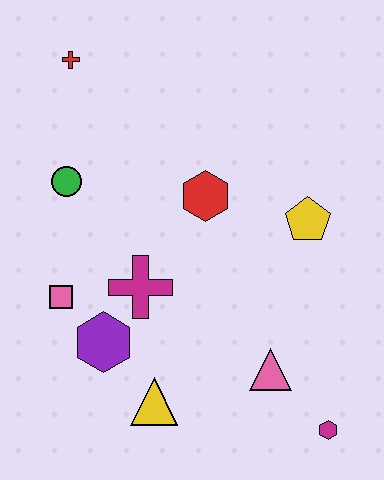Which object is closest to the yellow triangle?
The purple hexagon is closest to the yellow triangle.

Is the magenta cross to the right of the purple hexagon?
Yes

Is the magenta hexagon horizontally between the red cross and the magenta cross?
No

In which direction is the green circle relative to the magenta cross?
The green circle is above the magenta cross.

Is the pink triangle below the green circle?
Yes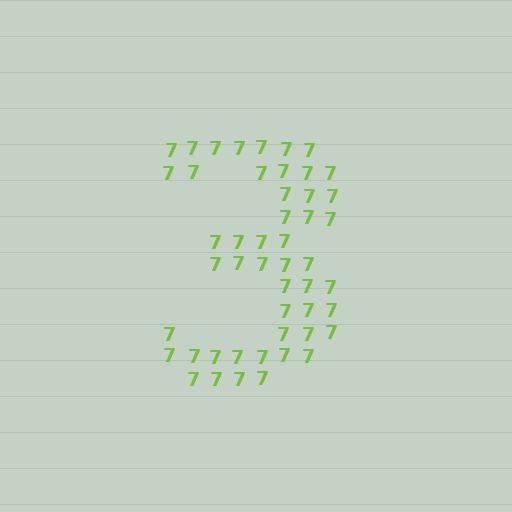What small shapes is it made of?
It is made of small digit 7's.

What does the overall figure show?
The overall figure shows the digit 3.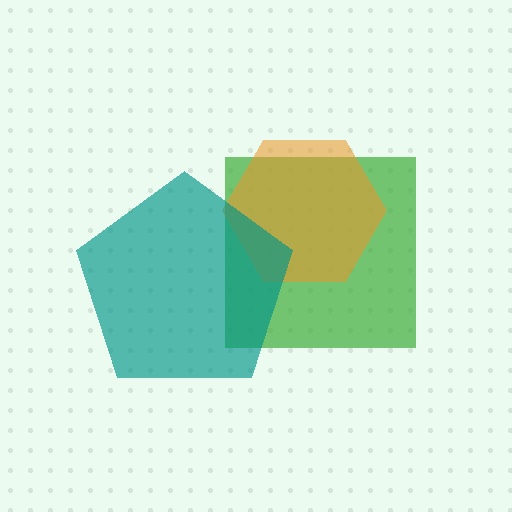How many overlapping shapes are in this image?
There are 3 overlapping shapes in the image.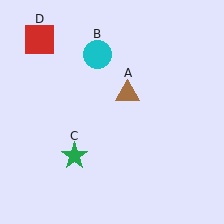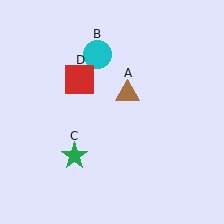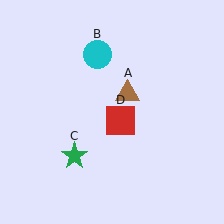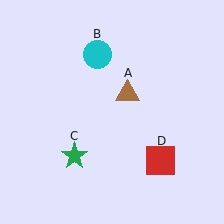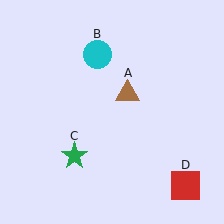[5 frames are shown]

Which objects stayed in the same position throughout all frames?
Brown triangle (object A) and cyan circle (object B) and green star (object C) remained stationary.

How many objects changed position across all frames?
1 object changed position: red square (object D).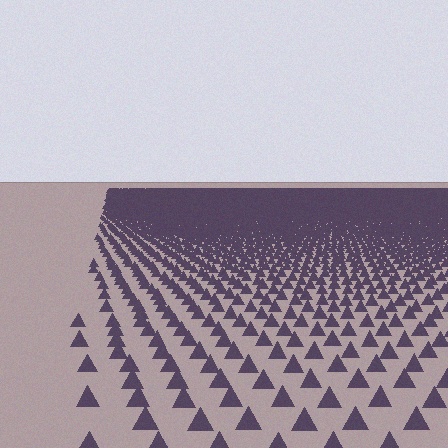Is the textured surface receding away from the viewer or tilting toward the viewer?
The surface is receding away from the viewer. Texture elements get smaller and denser toward the top.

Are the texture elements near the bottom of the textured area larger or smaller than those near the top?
Larger. Near the bottom, elements are closer to the viewer and appear at a bigger on-screen size.